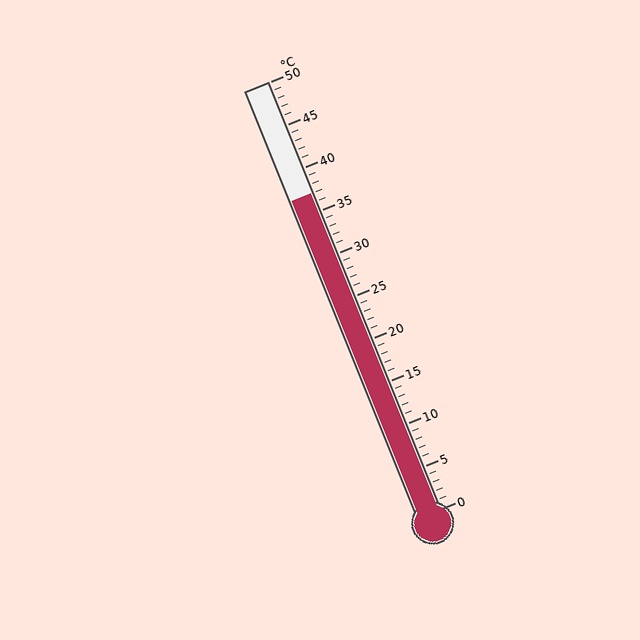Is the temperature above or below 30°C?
The temperature is above 30°C.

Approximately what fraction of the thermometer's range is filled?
The thermometer is filled to approximately 75% of its range.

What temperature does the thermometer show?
The thermometer shows approximately 37°C.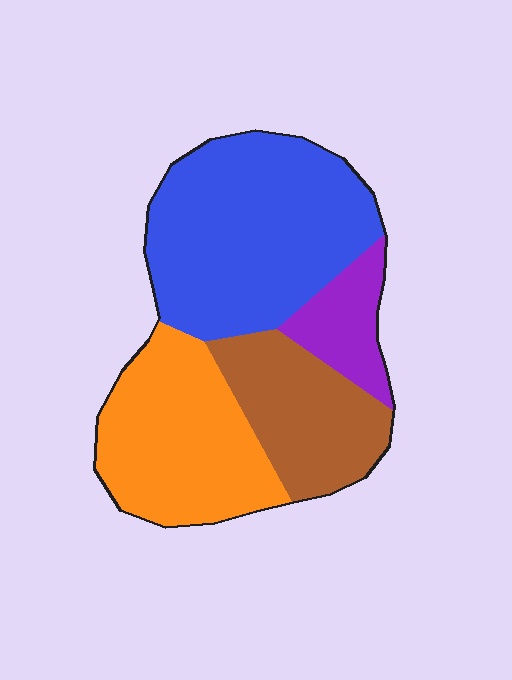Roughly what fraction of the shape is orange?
Orange takes up between a quarter and a half of the shape.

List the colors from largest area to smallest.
From largest to smallest: blue, orange, brown, purple.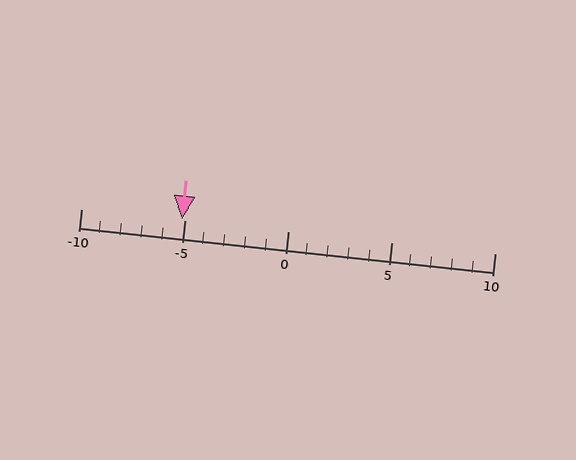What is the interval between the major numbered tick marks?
The major tick marks are spaced 5 units apart.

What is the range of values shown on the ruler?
The ruler shows values from -10 to 10.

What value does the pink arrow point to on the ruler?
The pink arrow points to approximately -5.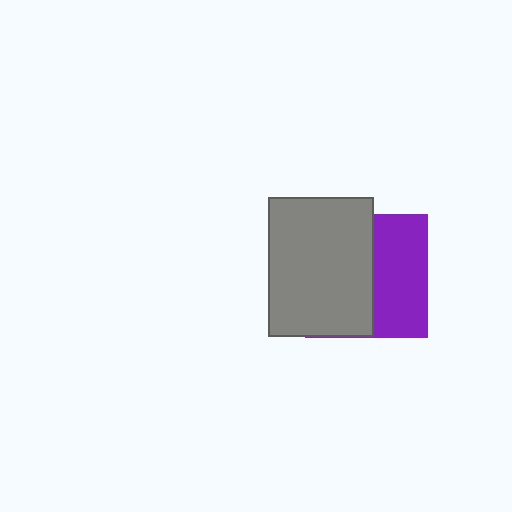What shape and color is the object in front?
The object in front is a gray rectangle.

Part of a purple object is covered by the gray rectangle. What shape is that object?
It is a square.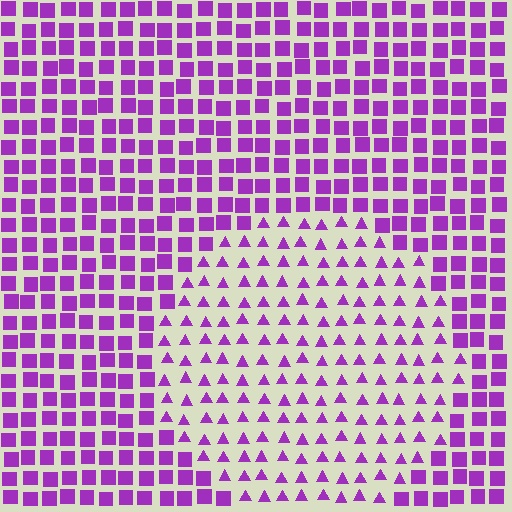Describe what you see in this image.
The image is filled with small purple elements arranged in a uniform grid. A circle-shaped region contains triangles, while the surrounding area contains squares. The boundary is defined purely by the change in element shape.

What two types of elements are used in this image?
The image uses triangles inside the circle region and squares outside it.